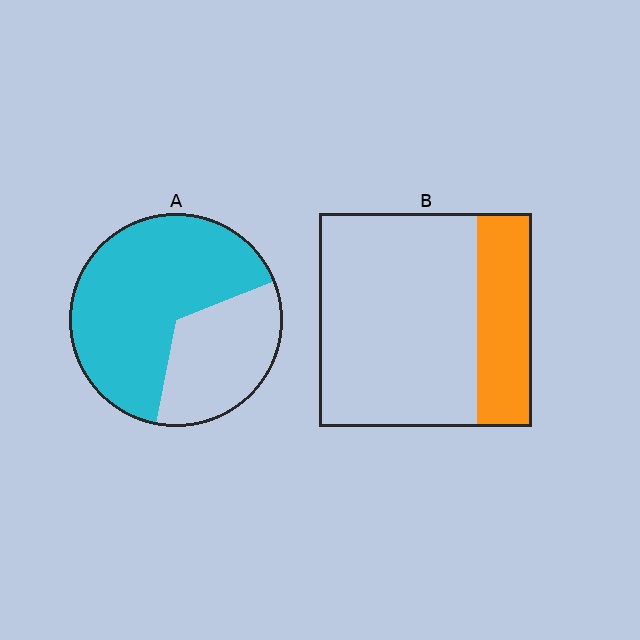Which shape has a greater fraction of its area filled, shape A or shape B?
Shape A.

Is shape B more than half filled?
No.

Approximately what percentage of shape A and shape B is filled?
A is approximately 65% and B is approximately 25%.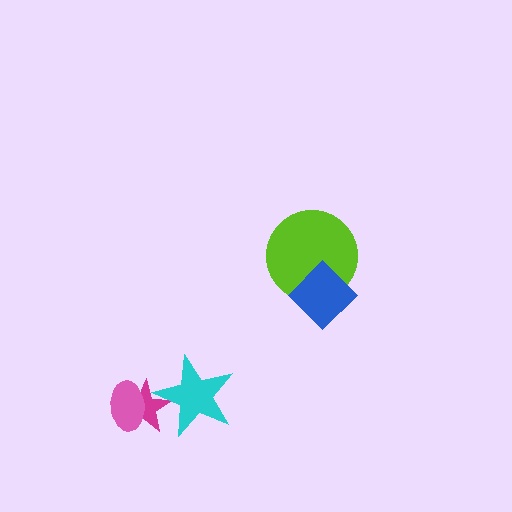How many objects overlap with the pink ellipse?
1 object overlaps with the pink ellipse.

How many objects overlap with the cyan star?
1 object overlaps with the cyan star.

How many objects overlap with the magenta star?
2 objects overlap with the magenta star.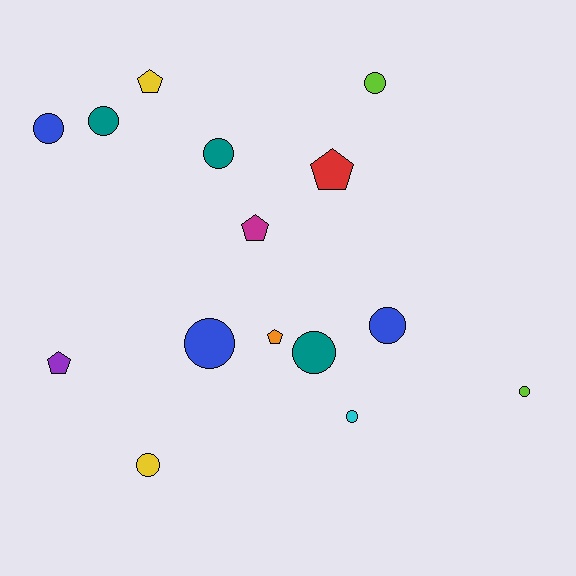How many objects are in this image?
There are 15 objects.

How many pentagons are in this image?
There are 5 pentagons.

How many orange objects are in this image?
There is 1 orange object.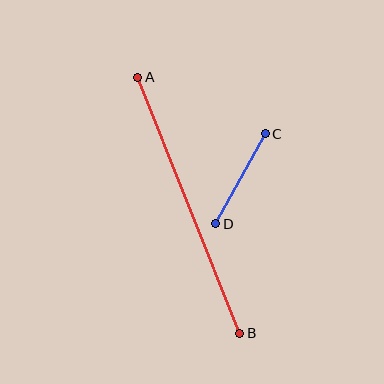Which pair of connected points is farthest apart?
Points A and B are farthest apart.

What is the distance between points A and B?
The distance is approximately 276 pixels.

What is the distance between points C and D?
The distance is approximately 103 pixels.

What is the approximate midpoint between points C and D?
The midpoint is at approximately (241, 179) pixels.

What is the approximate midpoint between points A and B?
The midpoint is at approximately (189, 205) pixels.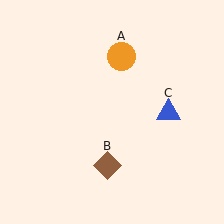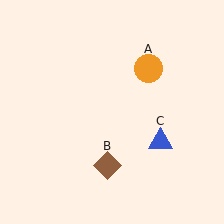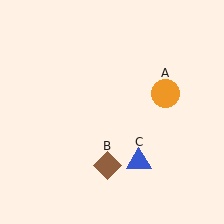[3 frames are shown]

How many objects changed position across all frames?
2 objects changed position: orange circle (object A), blue triangle (object C).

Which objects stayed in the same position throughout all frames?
Brown diamond (object B) remained stationary.